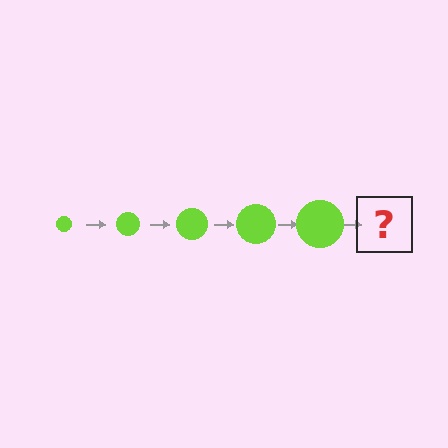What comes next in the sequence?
The next element should be a lime circle, larger than the previous one.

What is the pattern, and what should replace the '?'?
The pattern is that the circle gets progressively larger each step. The '?' should be a lime circle, larger than the previous one.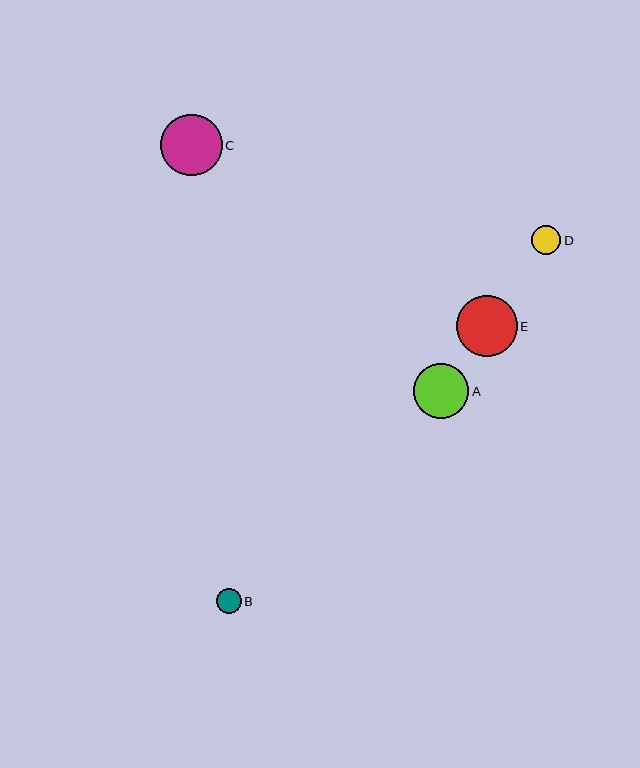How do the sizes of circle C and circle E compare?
Circle C and circle E are approximately the same size.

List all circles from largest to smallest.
From largest to smallest: C, E, A, D, B.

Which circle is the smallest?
Circle B is the smallest with a size of approximately 25 pixels.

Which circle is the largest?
Circle C is the largest with a size of approximately 62 pixels.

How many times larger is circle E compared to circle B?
Circle E is approximately 2.5 times the size of circle B.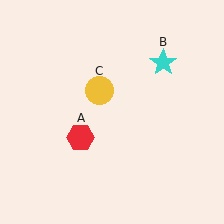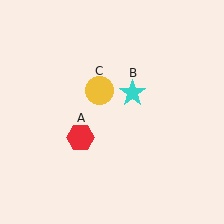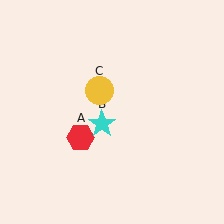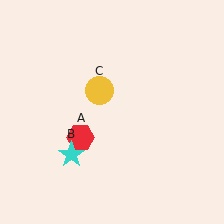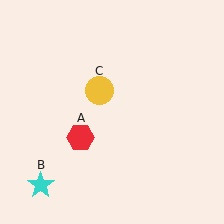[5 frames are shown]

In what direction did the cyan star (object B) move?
The cyan star (object B) moved down and to the left.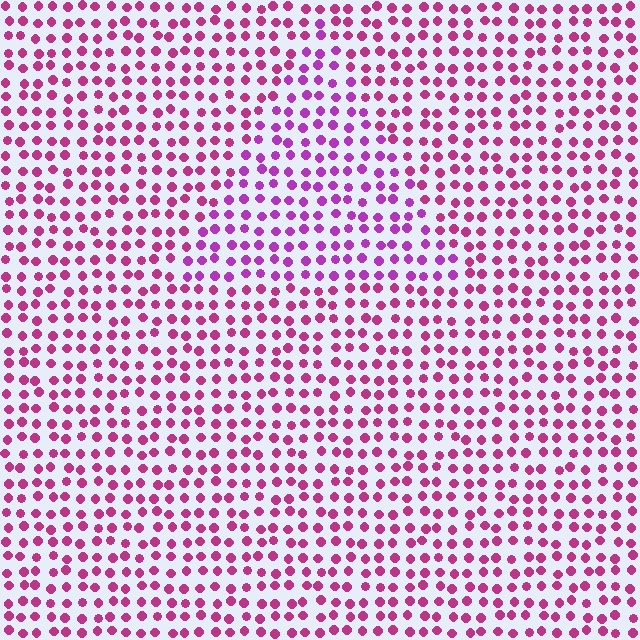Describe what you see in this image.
The image is filled with small magenta elements in a uniform arrangement. A triangle-shaped region is visible where the elements are tinted to a slightly different hue, forming a subtle color boundary.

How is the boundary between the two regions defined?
The boundary is defined purely by a slight shift in hue (about 28 degrees). Spacing, size, and orientation are identical on both sides.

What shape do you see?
I see a triangle.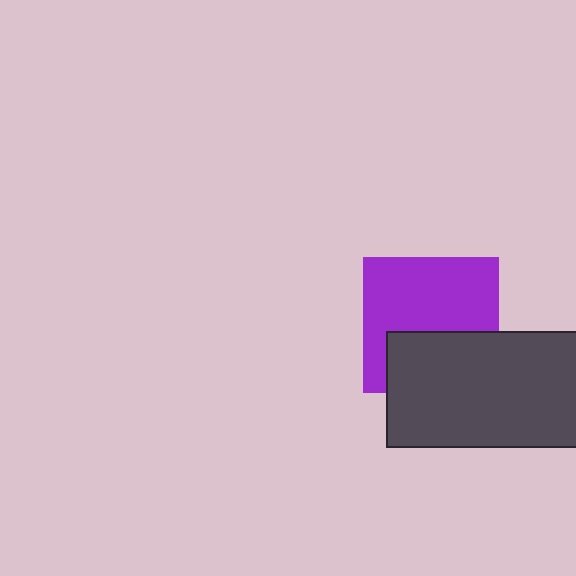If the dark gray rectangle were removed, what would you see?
You would see the complete purple square.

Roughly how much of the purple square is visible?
About half of it is visible (roughly 62%).